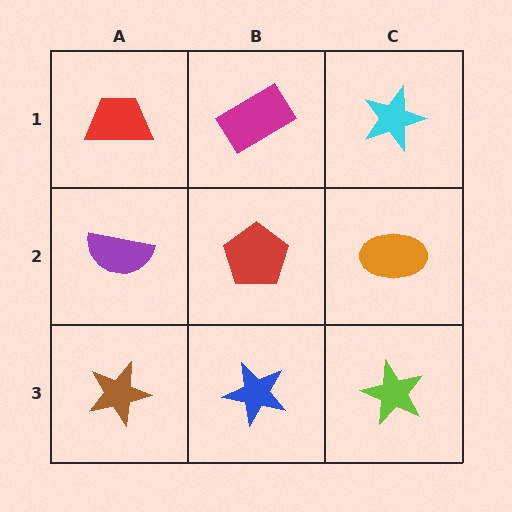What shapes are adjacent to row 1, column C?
An orange ellipse (row 2, column C), a magenta rectangle (row 1, column B).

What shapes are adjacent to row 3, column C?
An orange ellipse (row 2, column C), a blue star (row 3, column B).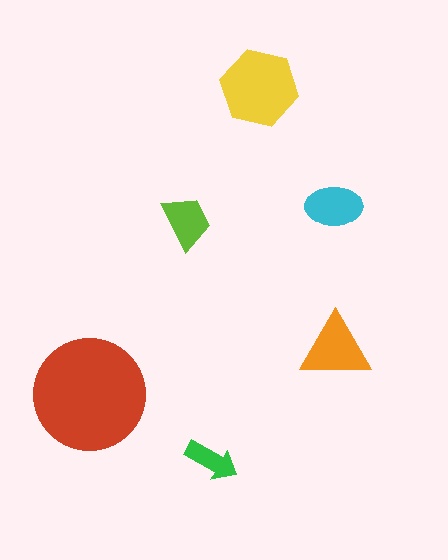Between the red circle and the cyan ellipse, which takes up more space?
The red circle.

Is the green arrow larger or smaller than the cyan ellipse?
Smaller.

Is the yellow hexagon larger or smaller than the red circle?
Smaller.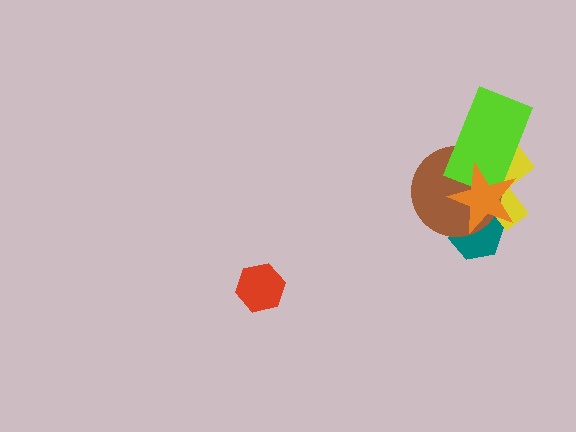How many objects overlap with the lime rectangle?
3 objects overlap with the lime rectangle.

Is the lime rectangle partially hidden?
Yes, it is partially covered by another shape.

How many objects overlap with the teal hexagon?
3 objects overlap with the teal hexagon.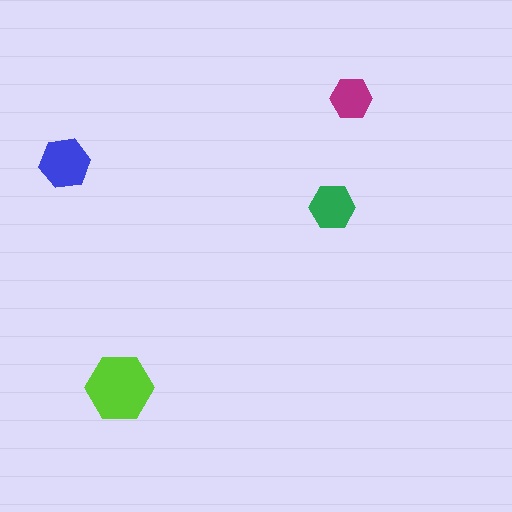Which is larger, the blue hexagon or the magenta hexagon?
The blue one.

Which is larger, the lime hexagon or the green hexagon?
The lime one.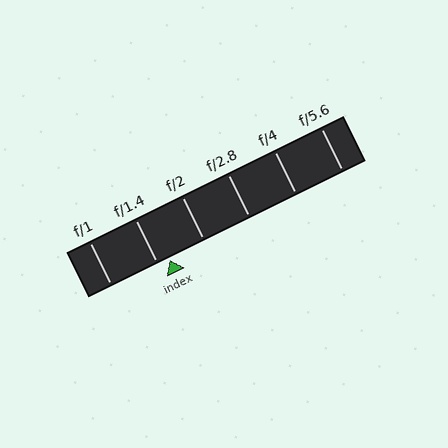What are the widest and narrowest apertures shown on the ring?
The widest aperture shown is f/1 and the narrowest is f/5.6.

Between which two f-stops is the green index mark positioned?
The index mark is between f/1.4 and f/2.